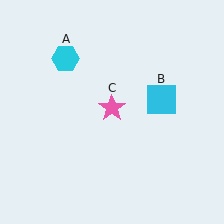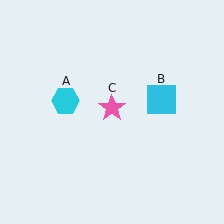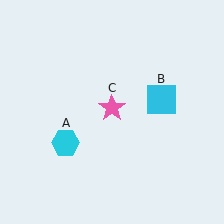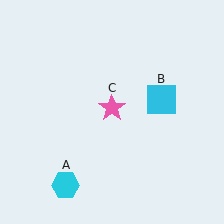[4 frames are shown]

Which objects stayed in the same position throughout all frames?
Cyan square (object B) and pink star (object C) remained stationary.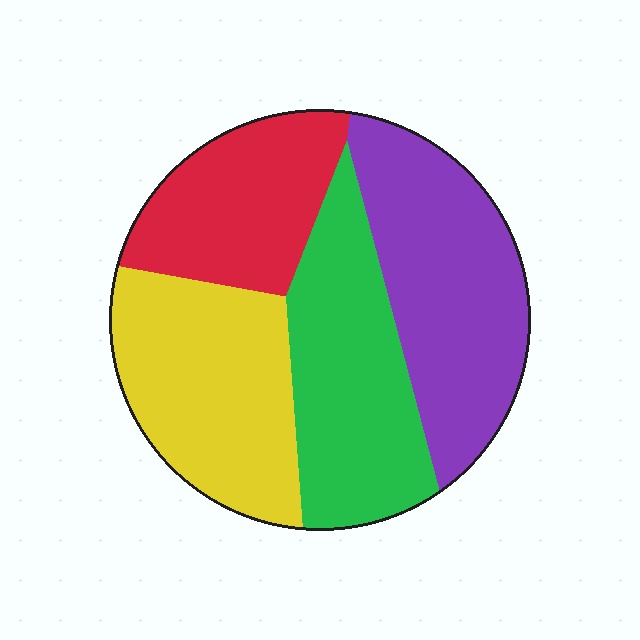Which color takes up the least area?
Red, at roughly 20%.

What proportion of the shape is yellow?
Yellow covers 26% of the shape.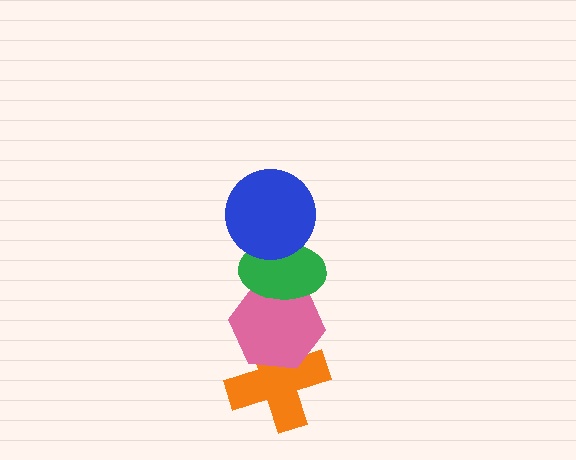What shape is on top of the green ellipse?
The blue circle is on top of the green ellipse.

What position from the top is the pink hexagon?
The pink hexagon is 3rd from the top.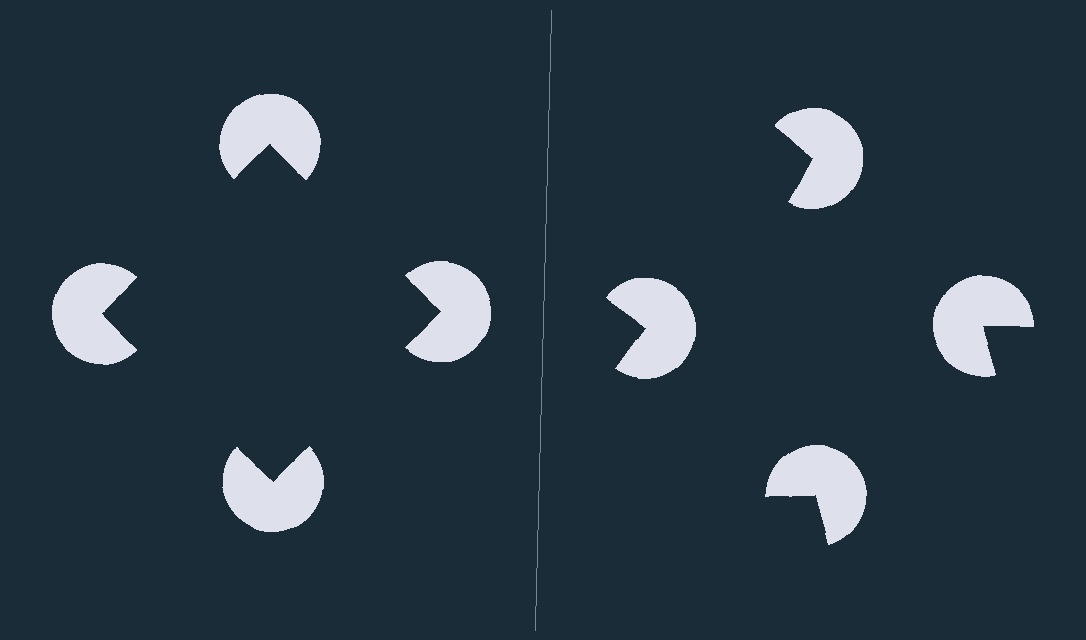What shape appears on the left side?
An illusory square.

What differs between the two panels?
The pac-man discs are positioned identically on both sides; only the wedge orientations differ. On the left they align to a square; on the right they are misaligned.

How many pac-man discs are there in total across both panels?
8 — 4 on each side.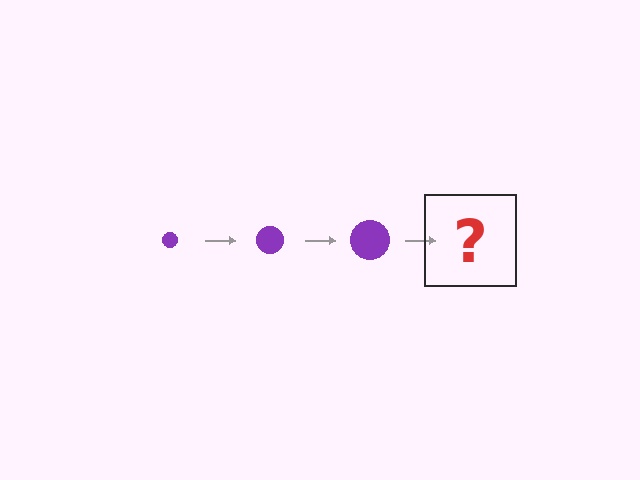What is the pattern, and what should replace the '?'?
The pattern is that the circle gets progressively larger each step. The '?' should be a purple circle, larger than the previous one.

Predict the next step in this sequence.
The next step is a purple circle, larger than the previous one.